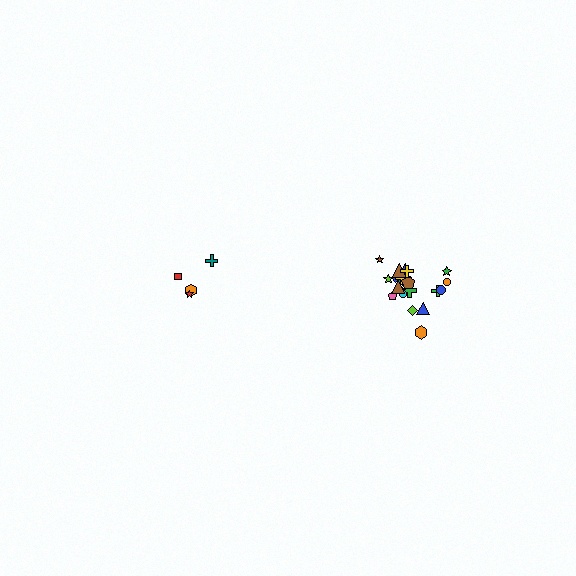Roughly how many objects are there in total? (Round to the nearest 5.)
Roughly 25 objects in total.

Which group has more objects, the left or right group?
The right group.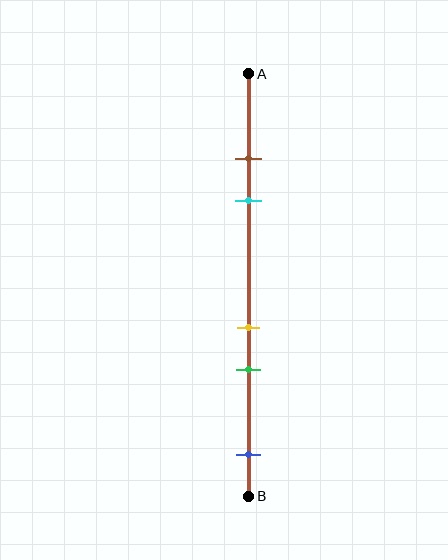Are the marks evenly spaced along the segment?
No, the marks are not evenly spaced.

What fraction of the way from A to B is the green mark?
The green mark is approximately 70% (0.7) of the way from A to B.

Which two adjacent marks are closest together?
The brown and cyan marks are the closest adjacent pair.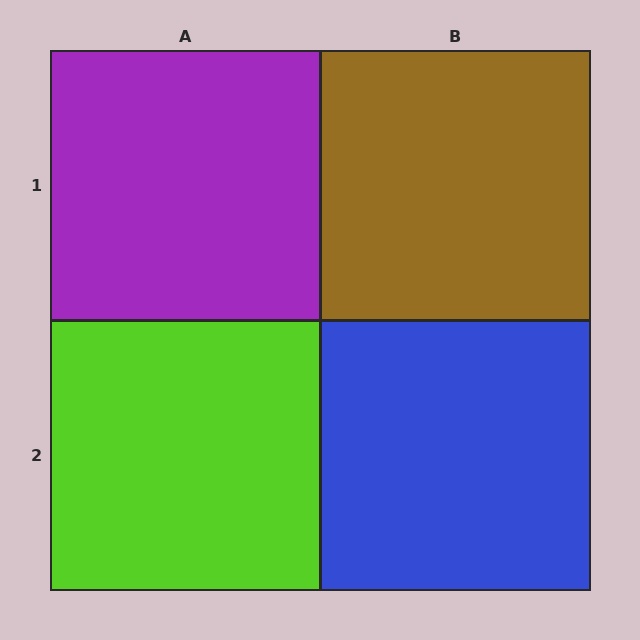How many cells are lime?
1 cell is lime.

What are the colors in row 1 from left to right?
Purple, brown.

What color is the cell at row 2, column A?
Lime.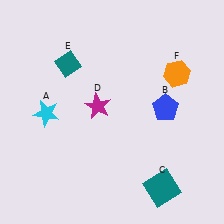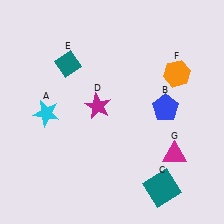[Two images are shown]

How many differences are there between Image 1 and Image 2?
There is 1 difference between the two images.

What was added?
A magenta triangle (G) was added in Image 2.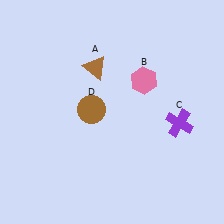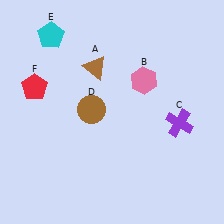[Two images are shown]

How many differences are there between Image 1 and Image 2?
There are 2 differences between the two images.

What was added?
A cyan pentagon (E), a red pentagon (F) were added in Image 2.